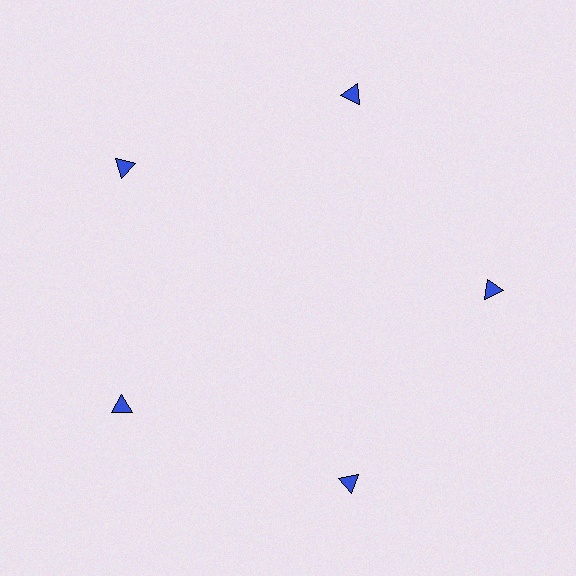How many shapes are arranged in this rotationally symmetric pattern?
There are 5 shapes, arranged in 5 groups of 1.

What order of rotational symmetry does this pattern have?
This pattern has 5-fold rotational symmetry.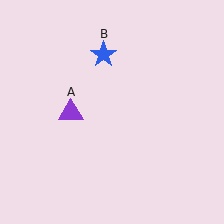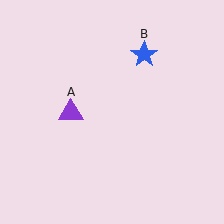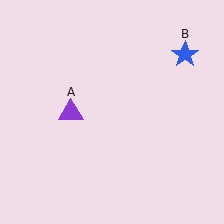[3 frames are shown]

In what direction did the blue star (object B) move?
The blue star (object B) moved right.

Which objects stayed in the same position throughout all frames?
Purple triangle (object A) remained stationary.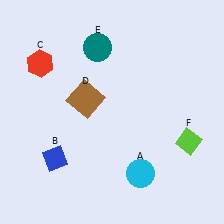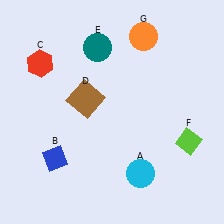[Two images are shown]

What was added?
An orange circle (G) was added in Image 2.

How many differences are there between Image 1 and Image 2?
There is 1 difference between the two images.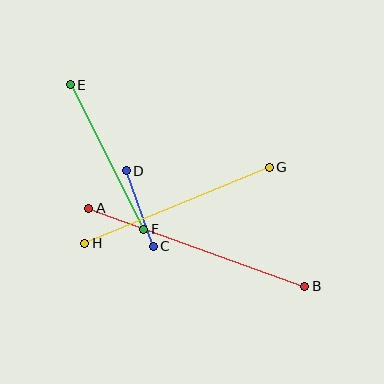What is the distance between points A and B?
The distance is approximately 230 pixels.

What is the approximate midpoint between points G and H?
The midpoint is at approximately (177, 205) pixels.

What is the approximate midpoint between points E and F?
The midpoint is at approximately (107, 157) pixels.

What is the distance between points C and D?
The distance is approximately 80 pixels.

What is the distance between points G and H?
The distance is approximately 199 pixels.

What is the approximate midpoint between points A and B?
The midpoint is at approximately (197, 247) pixels.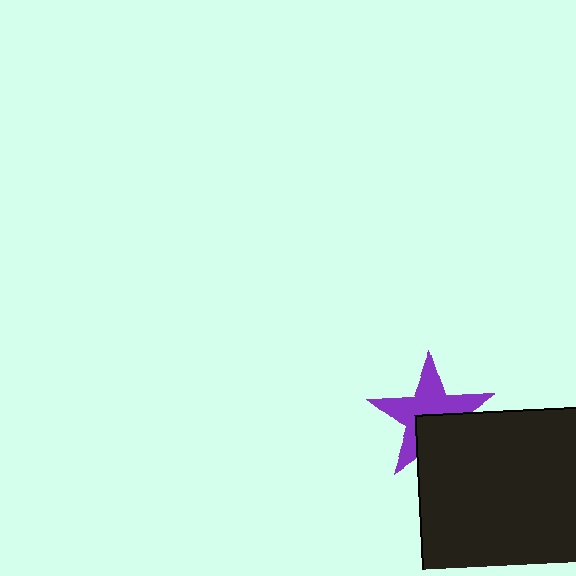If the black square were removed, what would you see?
You would see the complete purple star.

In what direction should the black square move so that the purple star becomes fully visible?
The black square should move down. That is the shortest direction to clear the overlap and leave the purple star fully visible.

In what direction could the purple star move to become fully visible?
The purple star could move up. That would shift it out from behind the black square entirely.